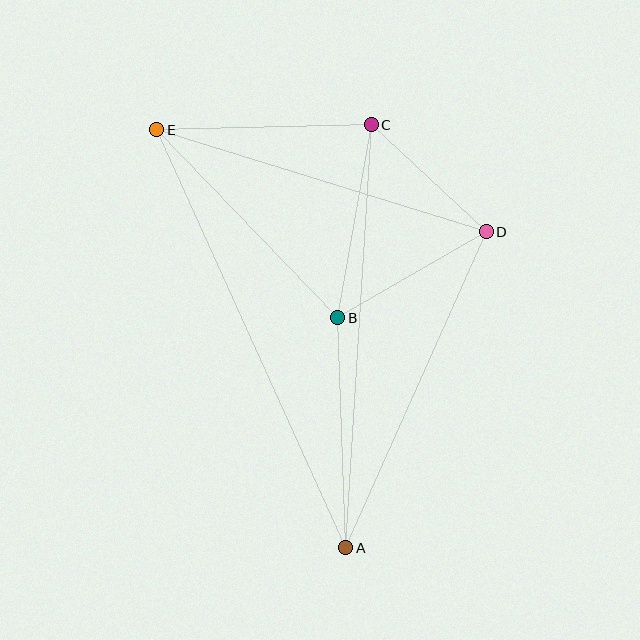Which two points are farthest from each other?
Points A and E are farthest from each other.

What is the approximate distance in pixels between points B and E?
The distance between B and E is approximately 261 pixels.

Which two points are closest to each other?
Points C and D are closest to each other.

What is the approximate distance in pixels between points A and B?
The distance between A and B is approximately 230 pixels.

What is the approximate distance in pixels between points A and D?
The distance between A and D is approximately 346 pixels.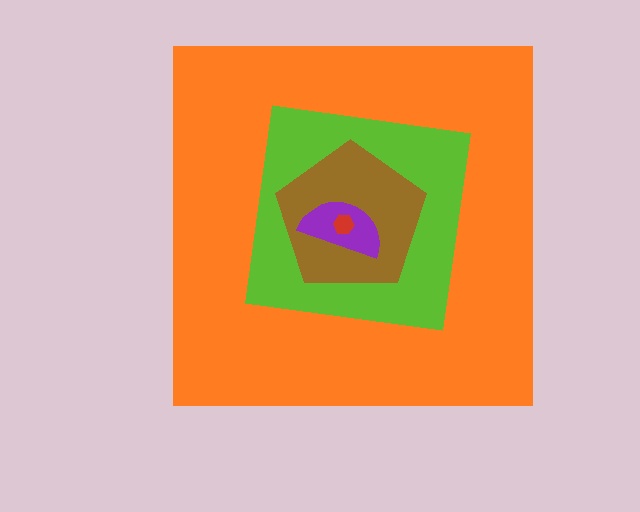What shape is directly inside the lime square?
The brown pentagon.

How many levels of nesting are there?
5.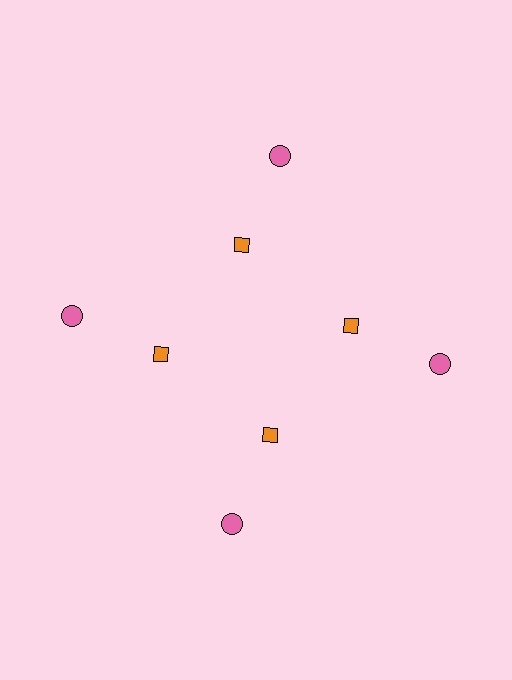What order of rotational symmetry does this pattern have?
This pattern has 4-fold rotational symmetry.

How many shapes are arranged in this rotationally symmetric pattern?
There are 8 shapes, arranged in 4 groups of 2.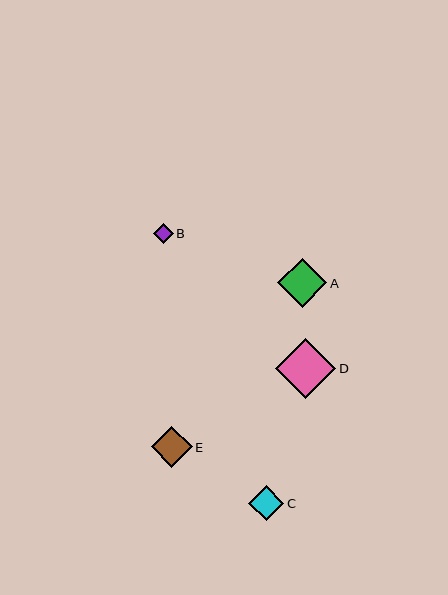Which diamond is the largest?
Diamond D is the largest with a size of approximately 60 pixels.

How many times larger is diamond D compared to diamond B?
Diamond D is approximately 3.1 times the size of diamond B.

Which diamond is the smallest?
Diamond B is the smallest with a size of approximately 19 pixels.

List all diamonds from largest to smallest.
From largest to smallest: D, A, E, C, B.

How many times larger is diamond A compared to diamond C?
Diamond A is approximately 1.4 times the size of diamond C.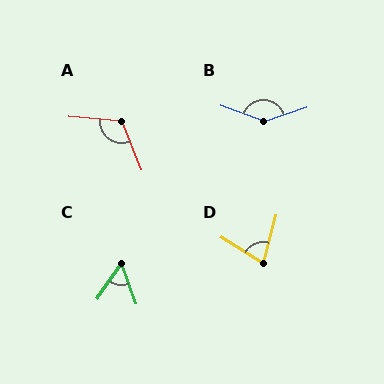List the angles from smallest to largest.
C (54°), D (73°), A (117°), B (142°).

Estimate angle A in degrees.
Approximately 117 degrees.